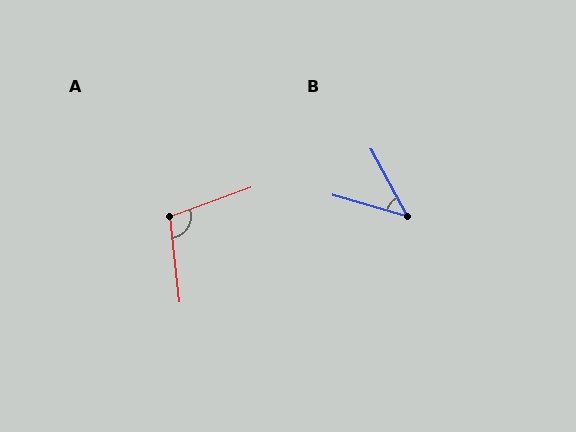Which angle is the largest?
A, at approximately 103 degrees.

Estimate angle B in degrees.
Approximately 46 degrees.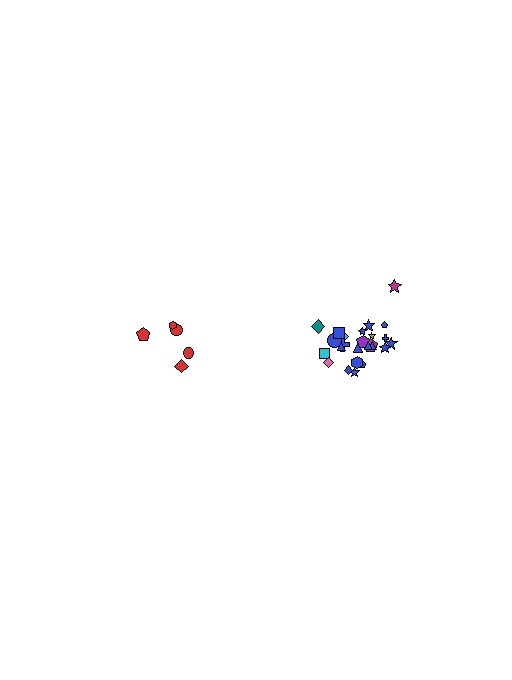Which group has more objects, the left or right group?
The right group.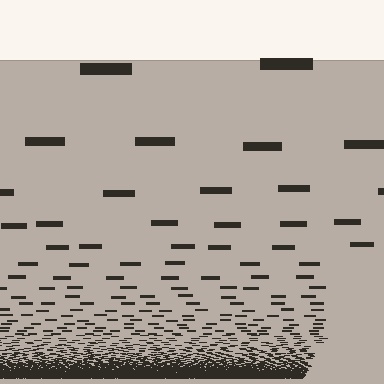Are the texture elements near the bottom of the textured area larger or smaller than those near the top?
Smaller. The gradient is inverted — elements near the bottom are smaller and denser.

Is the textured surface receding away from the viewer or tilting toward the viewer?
The surface appears to tilt toward the viewer. Texture elements get larger and sparser toward the top.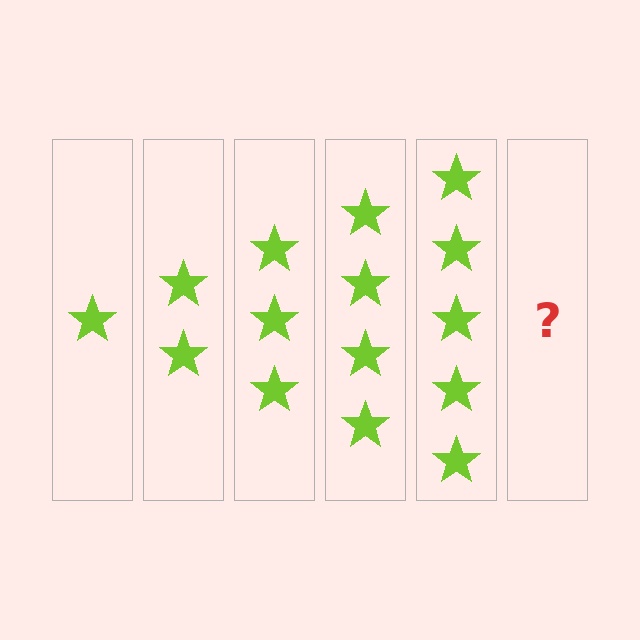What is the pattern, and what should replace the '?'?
The pattern is that each step adds one more star. The '?' should be 6 stars.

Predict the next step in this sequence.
The next step is 6 stars.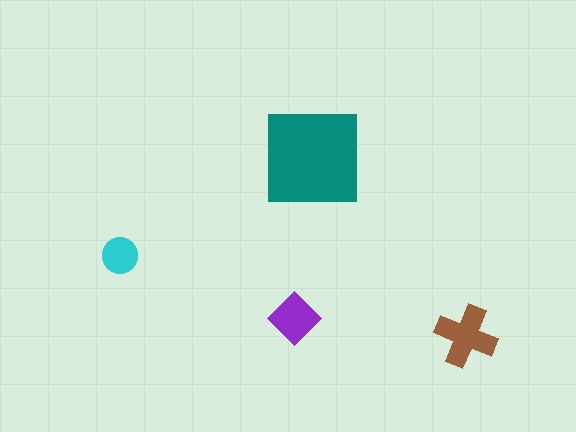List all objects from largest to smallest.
The teal square, the brown cross, the purple diamond, the cyan circle.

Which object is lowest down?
The brown cross is bottommost.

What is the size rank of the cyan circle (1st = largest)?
4th.